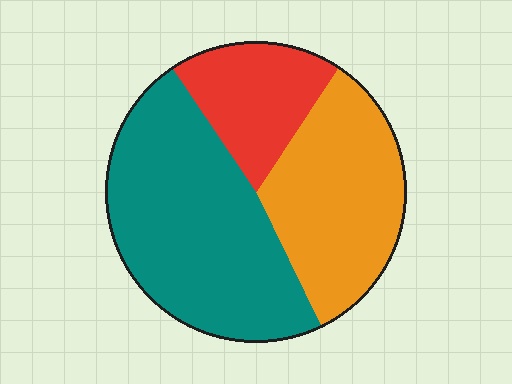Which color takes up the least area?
Red, at roughly 20%.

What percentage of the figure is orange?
Orange takes up about one third (1/3) of the figure.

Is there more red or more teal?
Teal.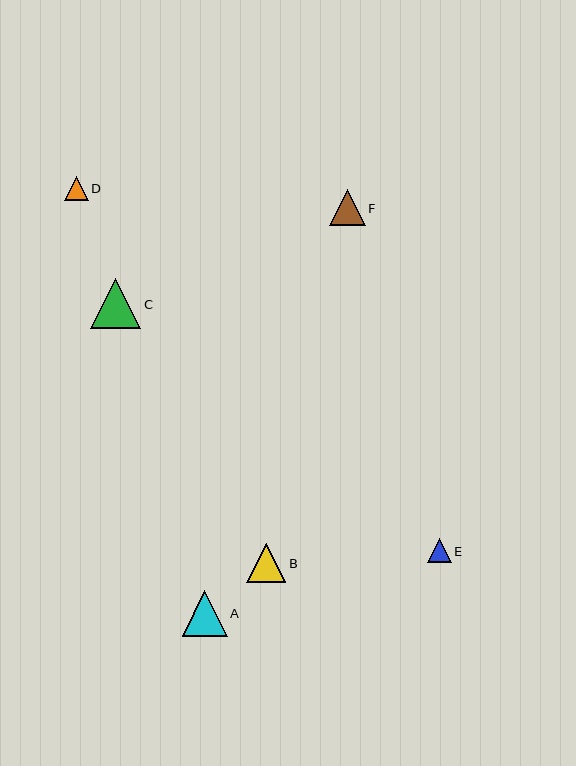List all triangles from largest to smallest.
From largest to smallest: C, A, B, F, E, D.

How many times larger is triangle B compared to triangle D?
Triangle B is approximately 1.7 times the size of triangle D.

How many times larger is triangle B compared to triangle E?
Triangle B is approximately 1.6 times the size of triangle E.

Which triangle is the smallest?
Triangle D is the smallest with a size of approximately 23 pixels.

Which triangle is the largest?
Triangle C is the largest with a size of approximately 50 pixels.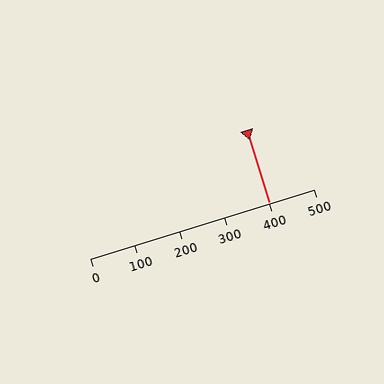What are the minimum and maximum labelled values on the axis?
The axis runs from 0 to 500.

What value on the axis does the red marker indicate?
The marker indicates approximately 400.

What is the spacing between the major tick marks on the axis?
The major ticks are spaced 100 apart.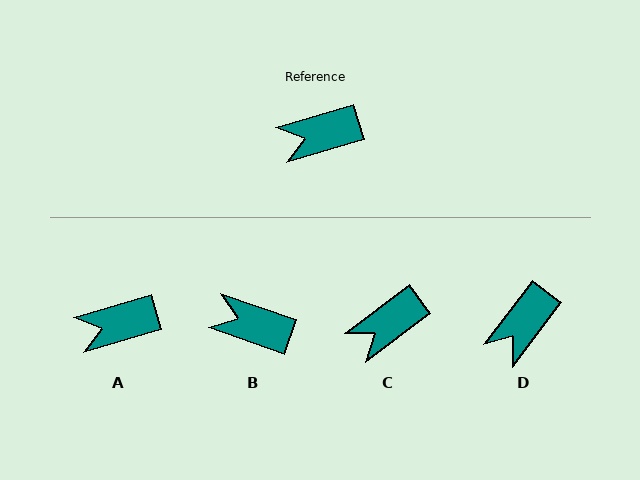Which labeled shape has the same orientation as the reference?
A.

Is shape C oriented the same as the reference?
No, it is off by about 21 degrees.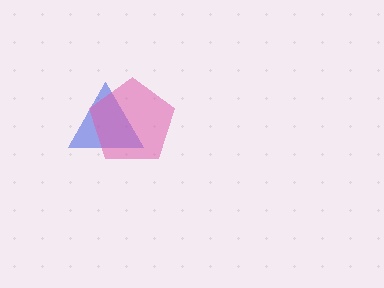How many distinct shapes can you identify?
There are 2 distinct shapes: a blue triangle, a pink pentagon.